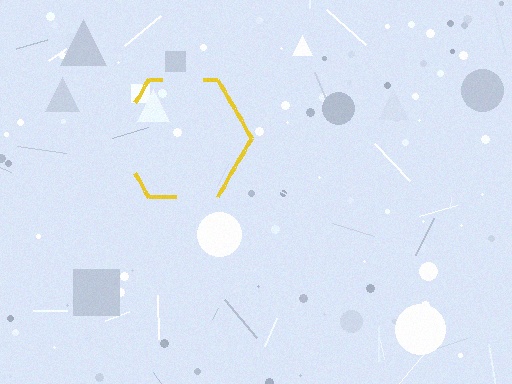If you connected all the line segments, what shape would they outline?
They would outline a hexagon.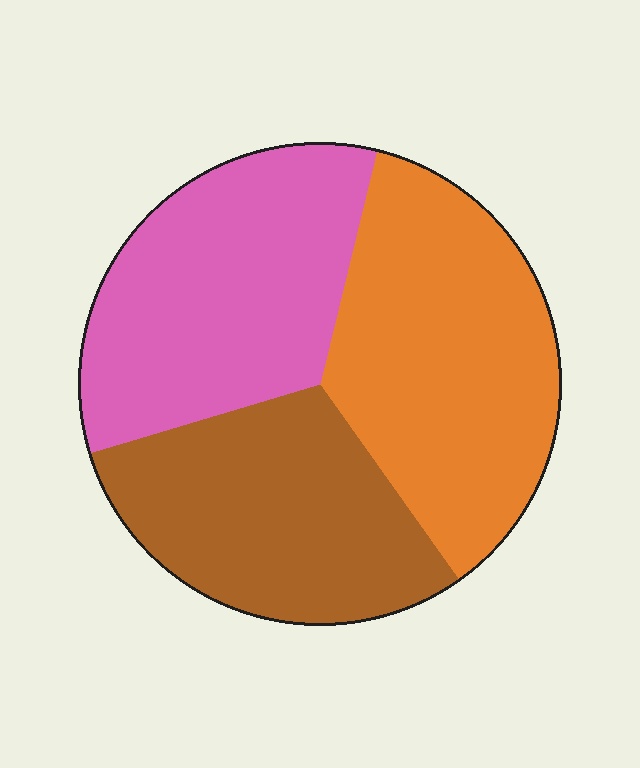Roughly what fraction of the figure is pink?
Pink covers 34% of the figure.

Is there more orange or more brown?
Orange.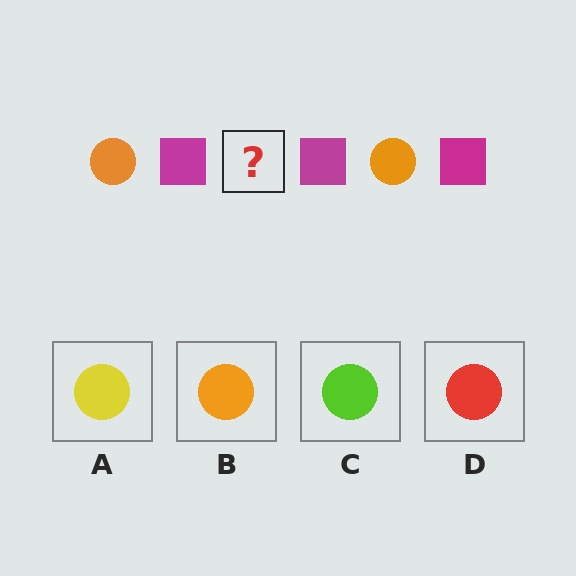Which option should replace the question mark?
Option B.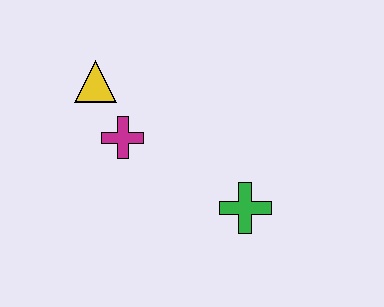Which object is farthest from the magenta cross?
The green cross is farthest from the magenta cross.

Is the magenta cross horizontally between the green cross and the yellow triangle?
Yes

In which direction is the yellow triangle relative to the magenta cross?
The yellow triangle is above the magenta cross.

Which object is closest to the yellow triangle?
The magenta cross is closest to the yellow triangle.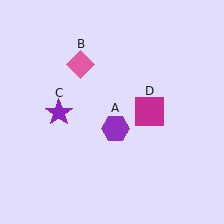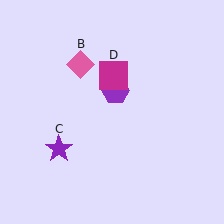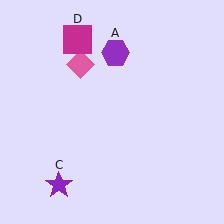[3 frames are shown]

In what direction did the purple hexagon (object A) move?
The purple hexagon (object A) moved up.